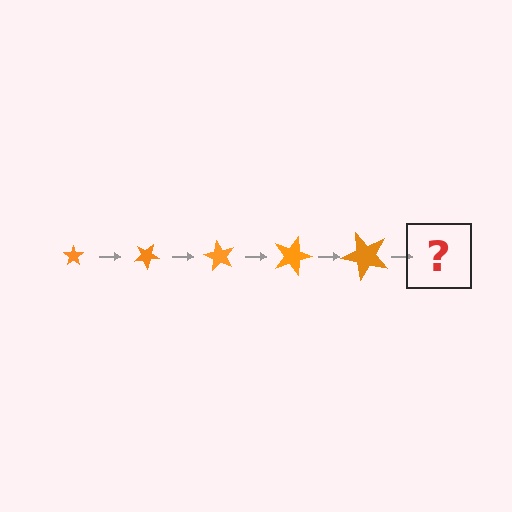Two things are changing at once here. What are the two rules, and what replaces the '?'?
The two rules are that the star grows larger each step and it rotates 30 degrees each step. The '?' should be a star, larger than the previous one and rotated 150 degrees from the start.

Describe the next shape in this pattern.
It should be a star, larger than the previous one and rotated 150 degrees from the start.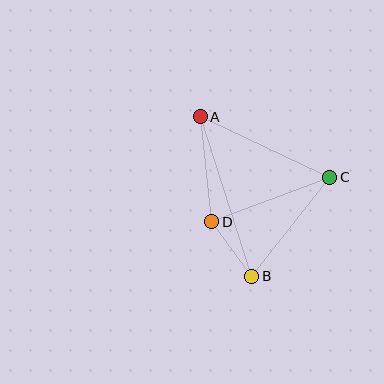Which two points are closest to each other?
Points B and D are closest to each other.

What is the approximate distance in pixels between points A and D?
The distance between A and D is approximately 106 pixels.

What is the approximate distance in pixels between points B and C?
The distance between B and C is approximately 126 pixels.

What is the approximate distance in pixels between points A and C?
The distance between A and C is approximately 143 pixels.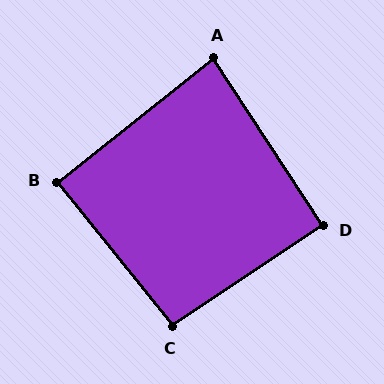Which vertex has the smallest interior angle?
A, at approximately 85 degrees.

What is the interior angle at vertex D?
Approximately 90 degrees (approximately right).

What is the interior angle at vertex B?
Approximately 90 degrees (approximately right).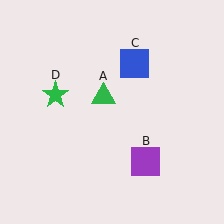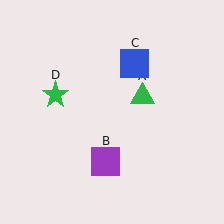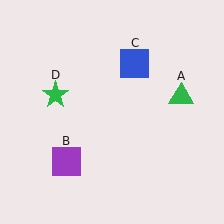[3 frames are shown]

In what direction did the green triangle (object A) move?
The green triangle (object A) moved right.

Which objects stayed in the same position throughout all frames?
Blue square (object C) and green star (object D) remained stationary.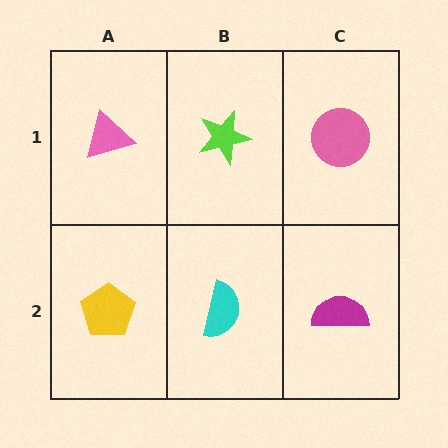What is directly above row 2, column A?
A pink triangle.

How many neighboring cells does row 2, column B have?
3.